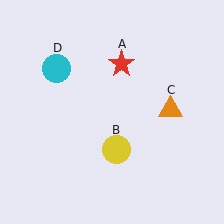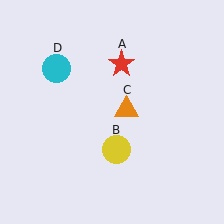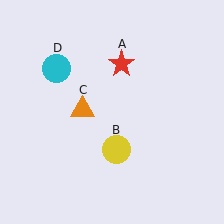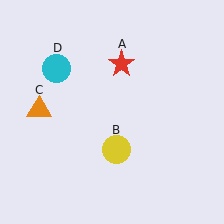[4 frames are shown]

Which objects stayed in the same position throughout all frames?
Red star (object A) and yellow circle (object B) and cyan circle (object D) remained stationary.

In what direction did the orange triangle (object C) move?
The orange triangle (object C) moved left.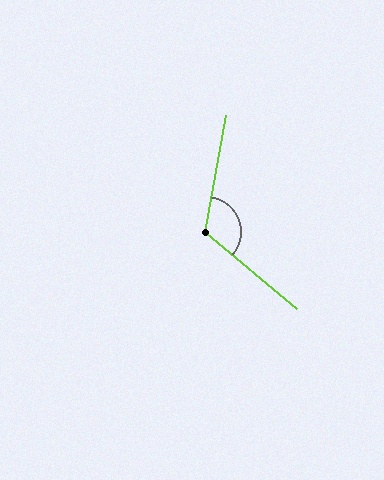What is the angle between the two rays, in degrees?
Approximately 120 degrees.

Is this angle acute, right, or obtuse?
It is obtuse.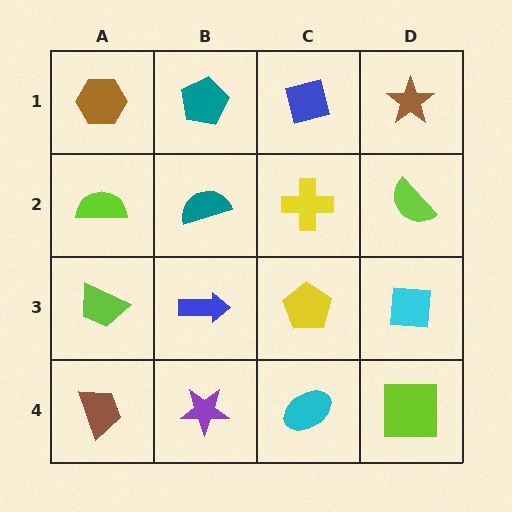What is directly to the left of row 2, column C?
A teal semicircle.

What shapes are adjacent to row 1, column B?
A teal semicircle (row 2, column B), a brown hexagon (row 1, column A), a blue square (row 1, column C).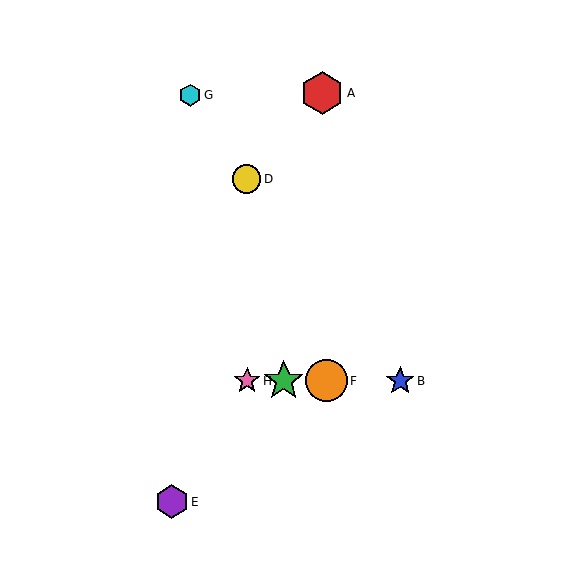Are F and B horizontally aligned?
Yes, both are at y≈381.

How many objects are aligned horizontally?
4 objects (B, C, F, H) are aligned horizontally.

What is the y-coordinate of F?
Object F is at y≈381.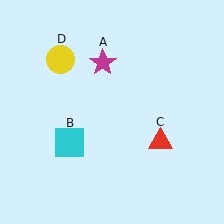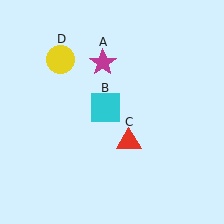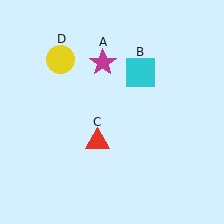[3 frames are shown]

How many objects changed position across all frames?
2 objects changed position: cyan square (object B), red triangle (object C).